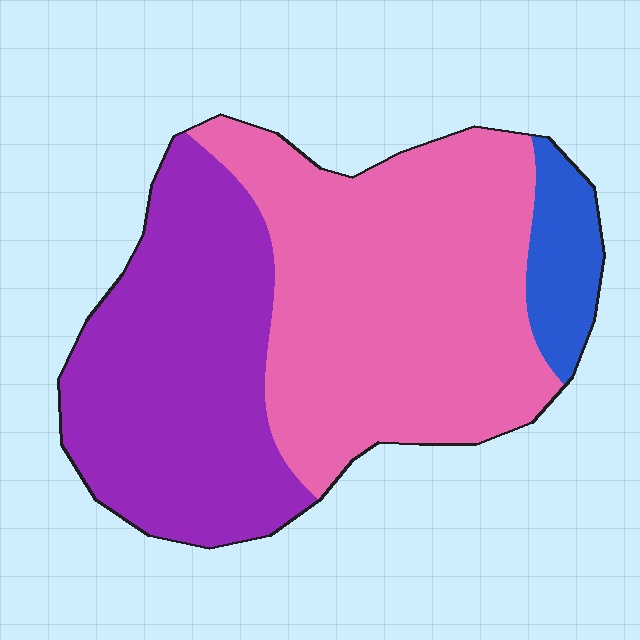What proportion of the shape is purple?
Purple covers roughly 40% of the shape.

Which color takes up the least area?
Blue, at roughly 10%.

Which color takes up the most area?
Pink, at roughly 50%.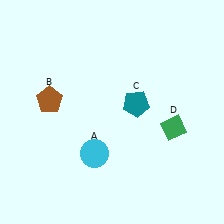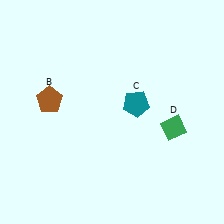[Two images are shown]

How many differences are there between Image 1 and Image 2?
There is 1 difference between the two images.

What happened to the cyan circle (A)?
The cyan circle (A) was removed in Image 2. It was in the bottom-left area of Image 1.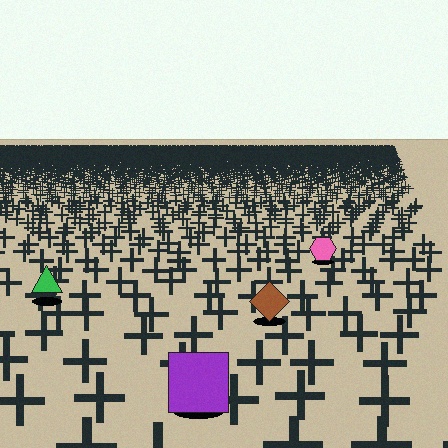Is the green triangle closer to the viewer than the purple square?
No. The purple square is closer — you can tell from the texture gradient: the ground texture is coarser near it.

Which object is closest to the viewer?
The purple square is closest. The texture marks near it are larger and more spread out.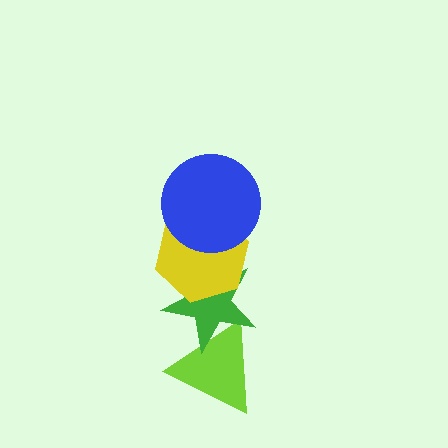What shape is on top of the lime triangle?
The green star is on top of the lime triangle.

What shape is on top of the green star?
The yellow hexagon is on top of the green star.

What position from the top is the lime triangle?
The lime triangle is 4th from the top.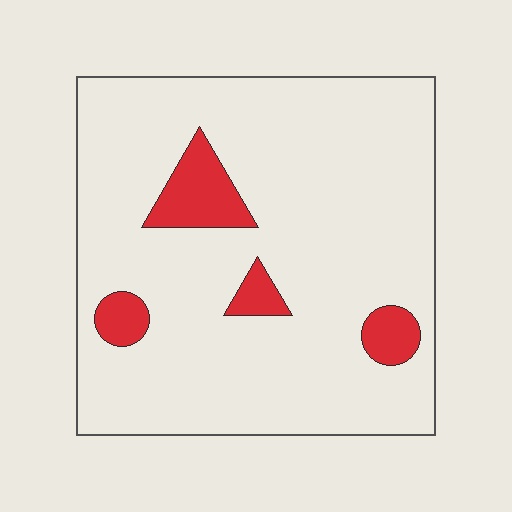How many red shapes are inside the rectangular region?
4.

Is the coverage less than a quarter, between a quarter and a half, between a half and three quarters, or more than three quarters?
Less than a quarter.